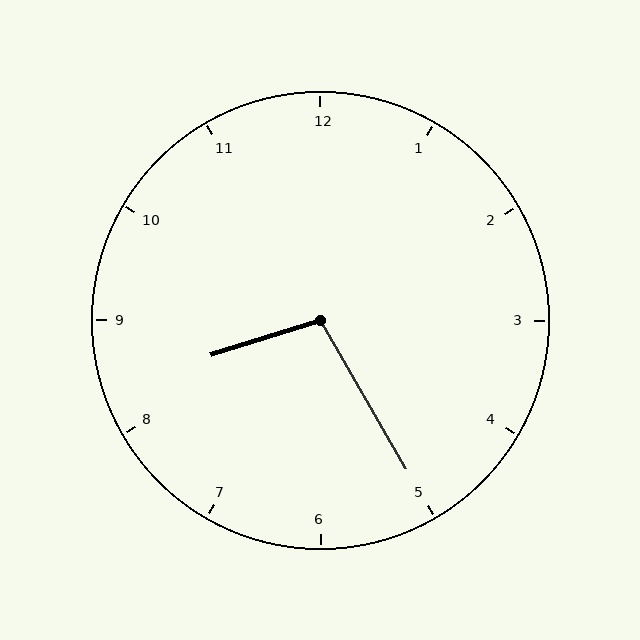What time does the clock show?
8:25.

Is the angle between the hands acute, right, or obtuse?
It is obtuse.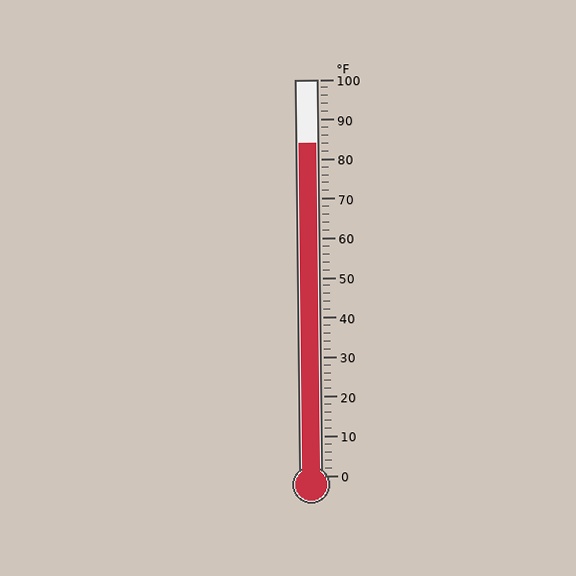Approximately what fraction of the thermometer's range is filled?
The thermometer is filled to approximately 85% of its range.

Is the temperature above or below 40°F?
The temperature is above 40°F.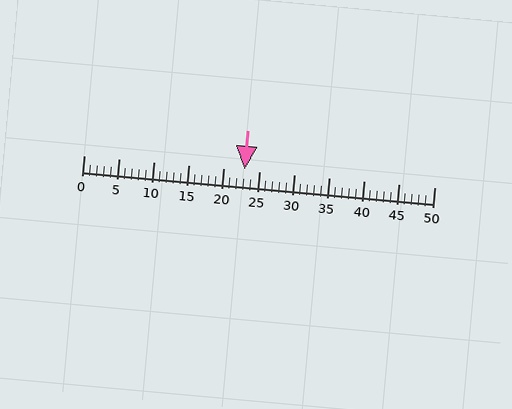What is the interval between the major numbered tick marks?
The major tick marks are spaced 5 units apart.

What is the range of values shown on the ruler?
The ruler shows values from 0 to 50.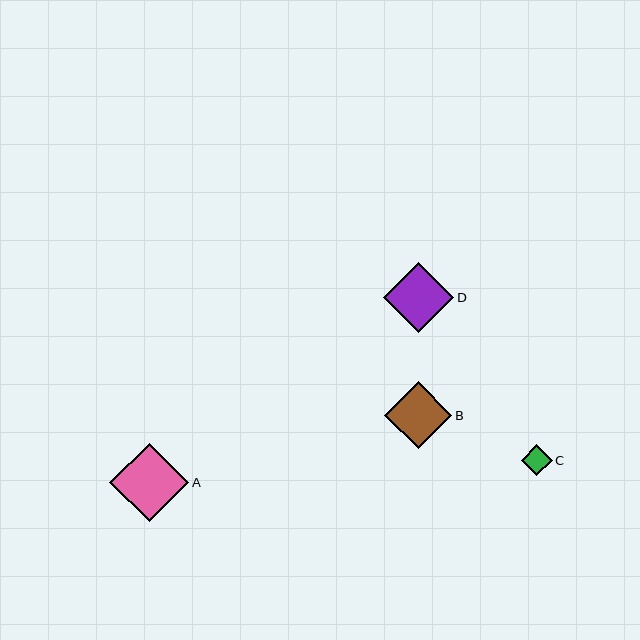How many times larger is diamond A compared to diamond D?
Diamond A is approximately 1.1 times the size of diamond D.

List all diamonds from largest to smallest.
From largest to smallest: A, D, B, C.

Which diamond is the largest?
Diamond A is the largest with a size of approximately 79 pixels.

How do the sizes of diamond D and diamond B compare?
Diamond D and diamond B are approximately the same size.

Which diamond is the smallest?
Diamond C is the smallest with a size of approximately 31 pixels.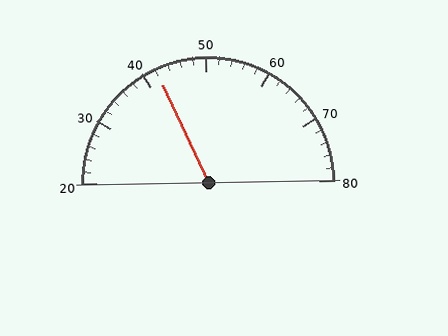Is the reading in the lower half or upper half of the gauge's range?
The reading is in the lower half of the range (20 to 80).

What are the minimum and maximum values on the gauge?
The gauge ranges from 20 to 80.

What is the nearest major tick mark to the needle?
The nearest major tick mark is 40.